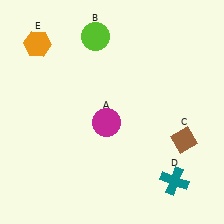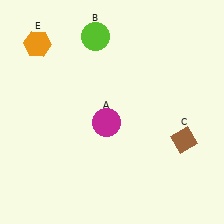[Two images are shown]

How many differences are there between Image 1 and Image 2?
There is 1 difference between the two images.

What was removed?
The teal cross (D) was removed in Image 2.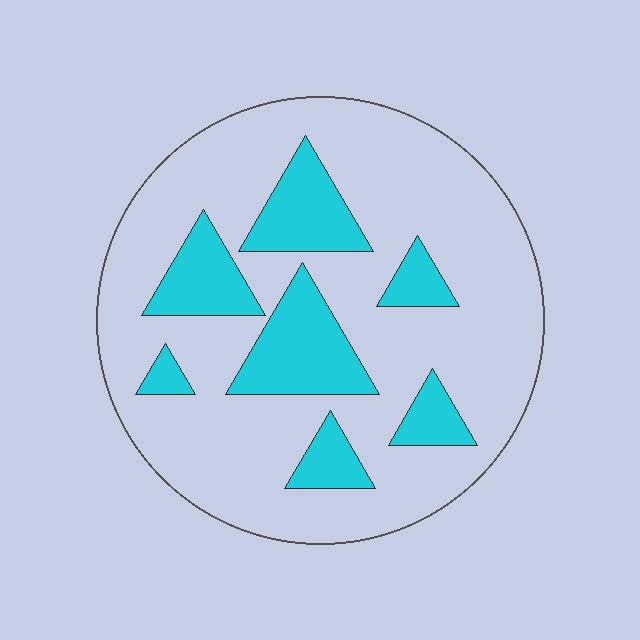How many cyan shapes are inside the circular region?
7.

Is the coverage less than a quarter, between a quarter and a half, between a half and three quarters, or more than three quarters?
Less than a quarter.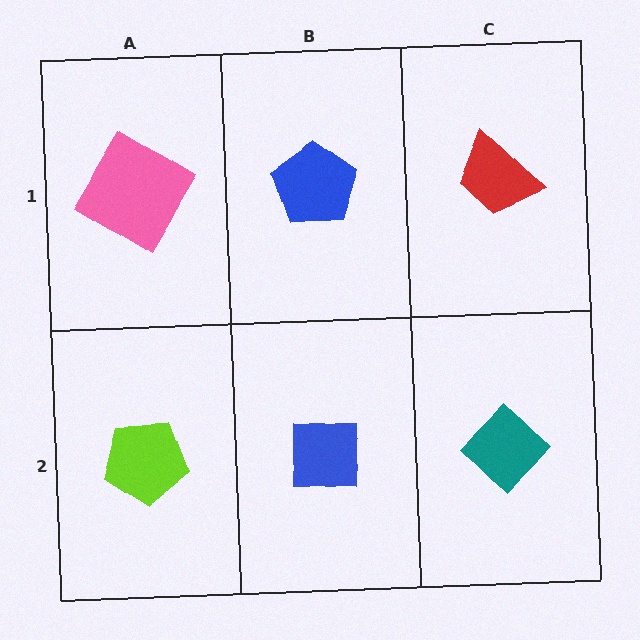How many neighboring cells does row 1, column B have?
3.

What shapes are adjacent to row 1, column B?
A blue square (row 2, column B), a pink diamond (row 1, column A), a red trapezoid (row 1, column C).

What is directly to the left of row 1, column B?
A pink diamond.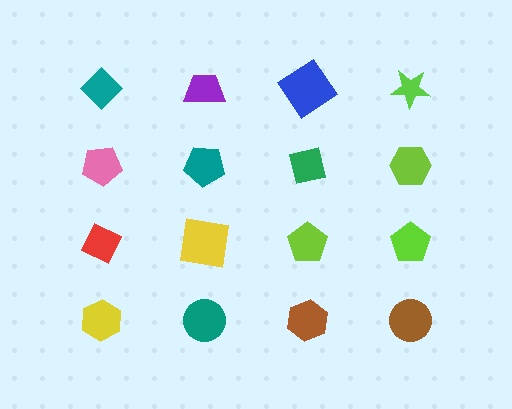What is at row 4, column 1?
A yellow hexagon.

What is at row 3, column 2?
A yellow square.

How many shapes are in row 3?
4 shapes.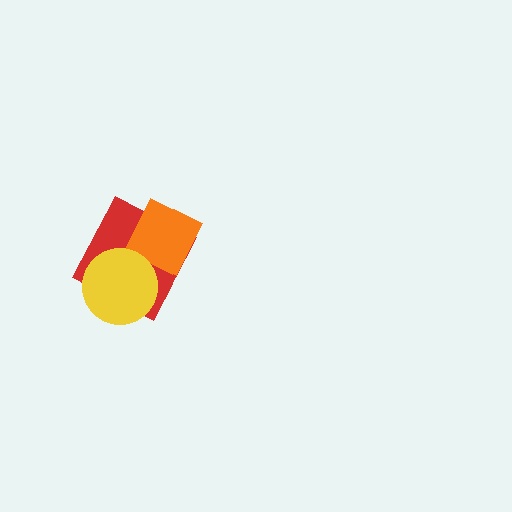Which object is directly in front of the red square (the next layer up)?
The orange diamond is directly in front of the red square.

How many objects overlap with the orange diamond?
2 objects overlap with the orange diamond.